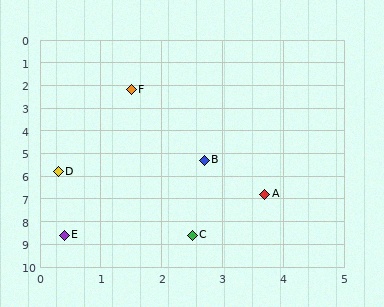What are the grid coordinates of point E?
Point E is at approximately (0.4, 8.6).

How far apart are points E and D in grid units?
Points E and D are about 2.8 grid units apart.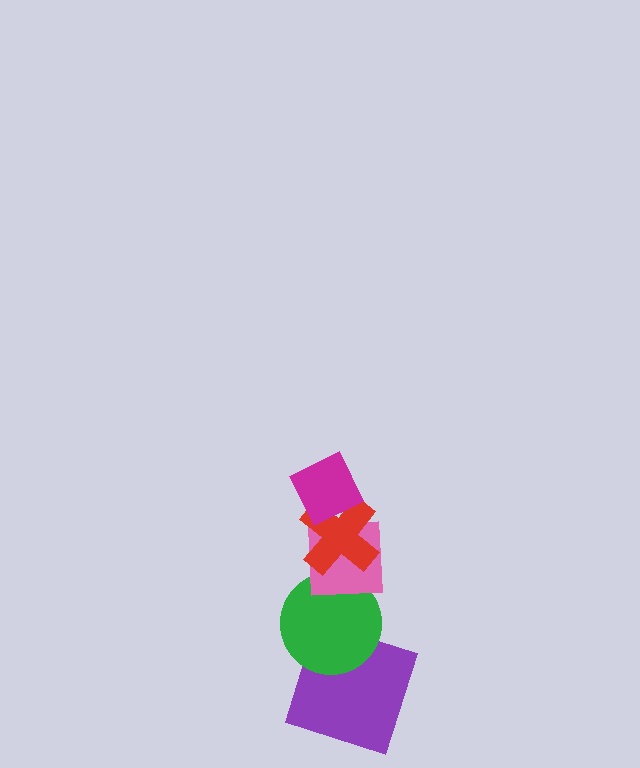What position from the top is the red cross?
The red cross is 2nd from the top.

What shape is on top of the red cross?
The magenta diamond is on top of the red cross.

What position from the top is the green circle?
The green circle is 4th from the top.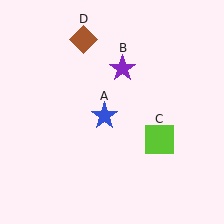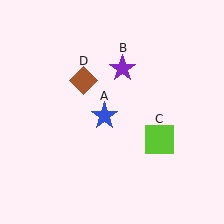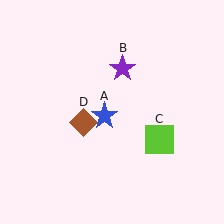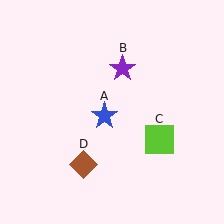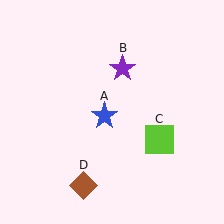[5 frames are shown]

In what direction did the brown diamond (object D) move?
The brown diamond (object D) moved down.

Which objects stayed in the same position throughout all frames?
Blue star (object A) and purple star (object B) and lime square (object C) remained stationary.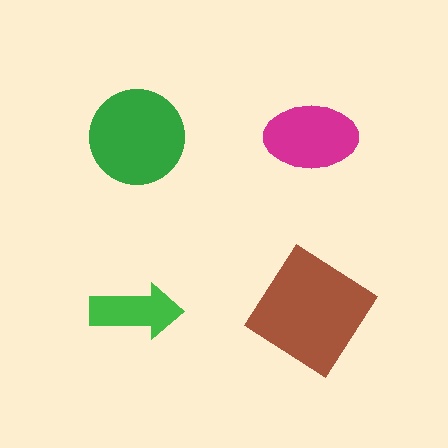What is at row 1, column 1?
A green circle.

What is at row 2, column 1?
A green arrow.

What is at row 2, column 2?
A brown diamond.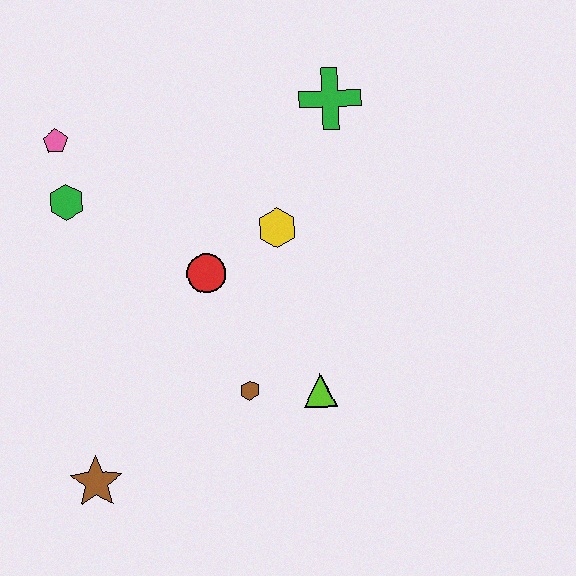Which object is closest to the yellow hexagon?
The red circle is closest to the yellow hexagon.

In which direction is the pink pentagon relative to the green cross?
The pink pentagon is to the left of the green cross.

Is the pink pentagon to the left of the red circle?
Yes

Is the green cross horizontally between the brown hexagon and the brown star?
No